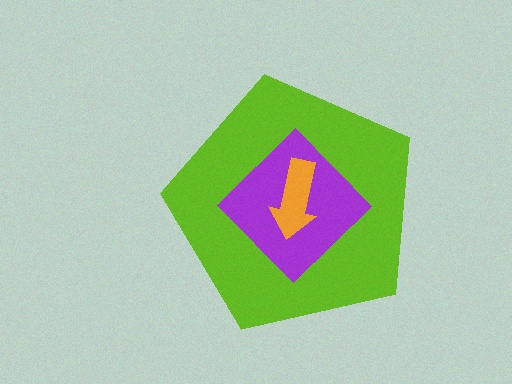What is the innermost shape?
The orange arrow.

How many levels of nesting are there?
3.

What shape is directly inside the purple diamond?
The orange arrow.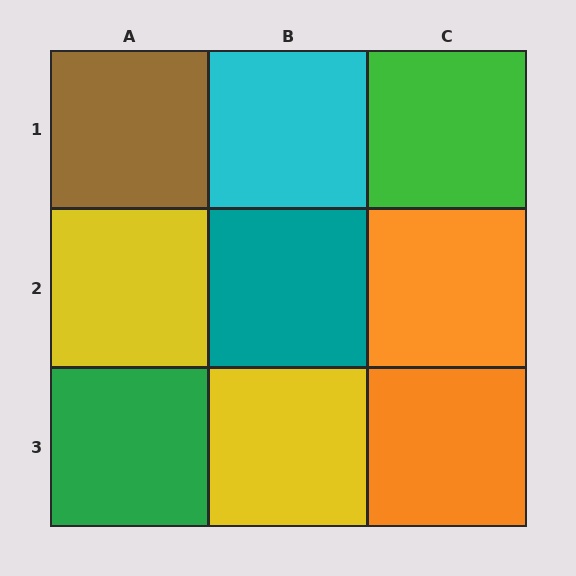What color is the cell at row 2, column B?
Teal.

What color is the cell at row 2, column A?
Yellow.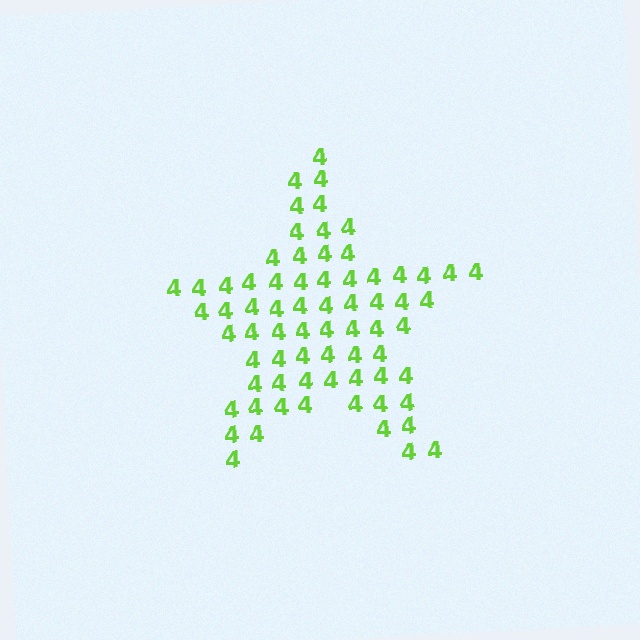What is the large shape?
The large shape is a star.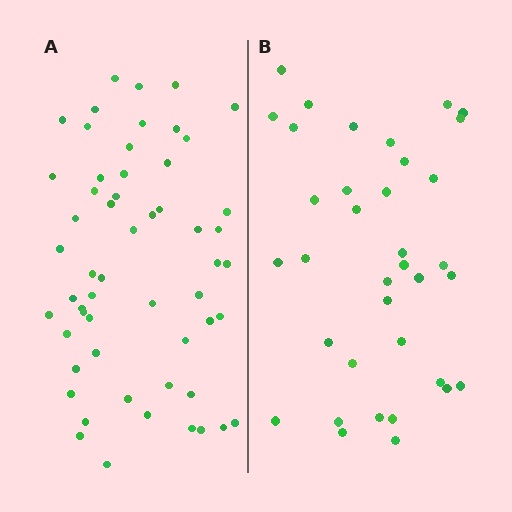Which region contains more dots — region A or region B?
Region A (the left region) has more dots.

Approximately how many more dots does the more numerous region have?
Region A has approximately 20 more dots than region B.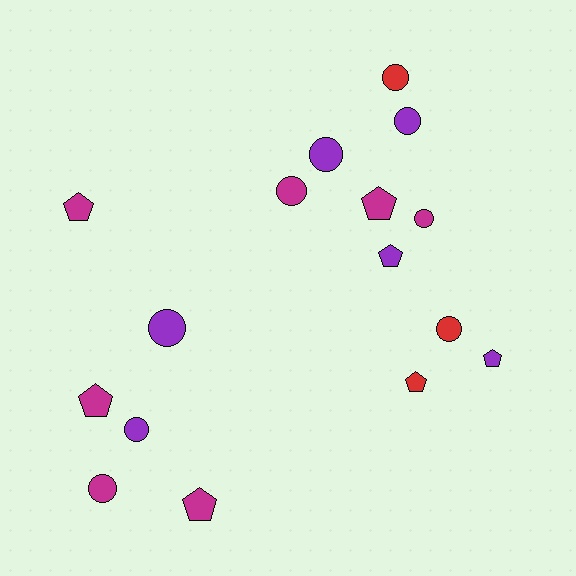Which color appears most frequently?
Magenta, with 7 objects.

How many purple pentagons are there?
There are 2 purple pentagons.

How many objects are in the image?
There are 16 objects.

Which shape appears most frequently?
Circle, with 9 objects.